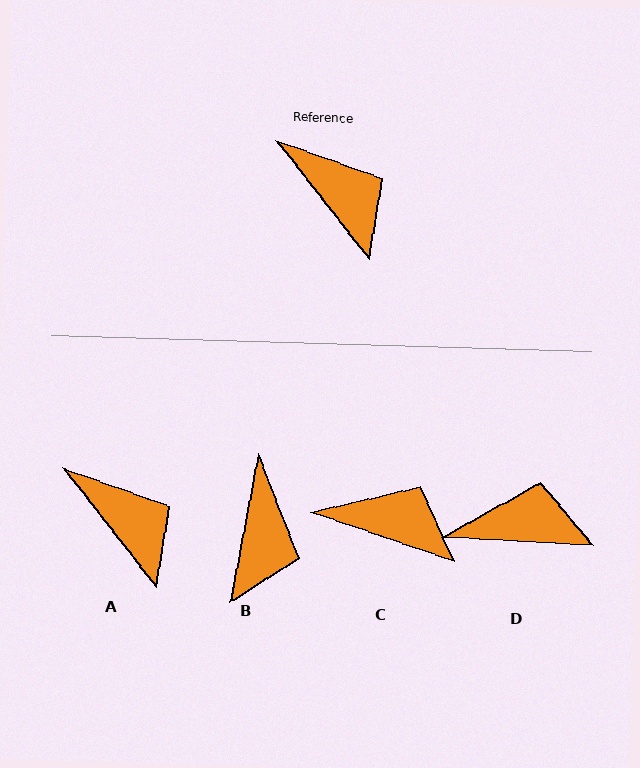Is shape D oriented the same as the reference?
No, it is off by about 49 degrees.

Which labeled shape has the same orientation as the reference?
A.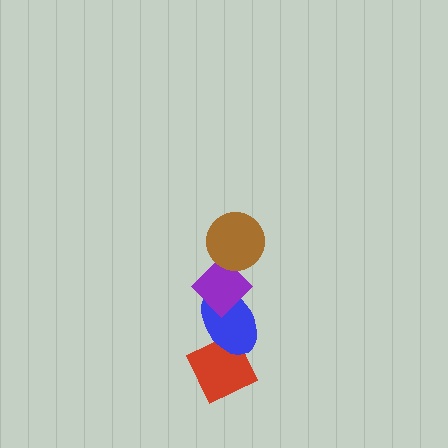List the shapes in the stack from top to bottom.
From top to bottom: the brown circle, the purple diamond, the blue ellipse, the red diamond.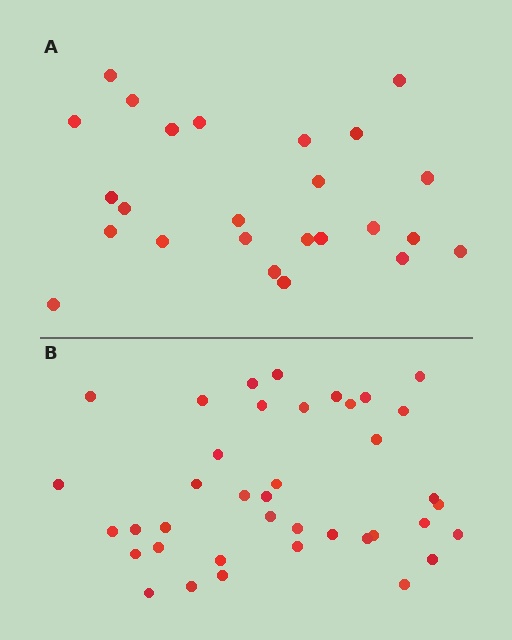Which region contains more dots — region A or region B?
Region B (the bottom region) has more dots.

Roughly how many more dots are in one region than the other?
Region B has approximately 15 more dots than region A.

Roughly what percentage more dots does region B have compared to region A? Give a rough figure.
About 55% more.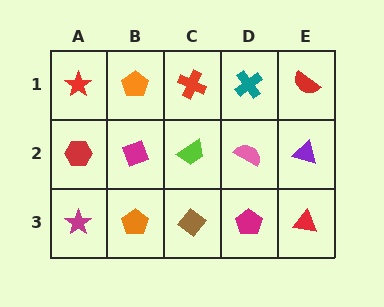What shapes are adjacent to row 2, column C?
A red cross (row 1, column C), a brown diamond (row 3, column C), a magenta diamond (row 2, column B), a pink semicircle (row 2, column D).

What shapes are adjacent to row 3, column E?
A purple triangle (row 2, column E), a magenta pentagon (row 3, column D).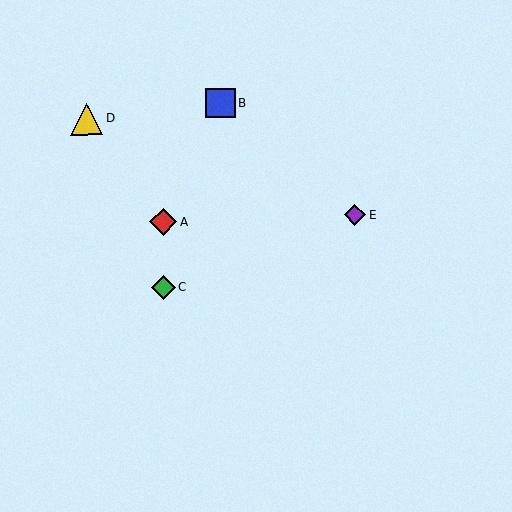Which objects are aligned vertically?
Objects A, C are aligned vertically.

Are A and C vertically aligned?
Yes, both are at x≈163.